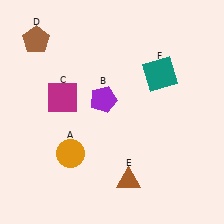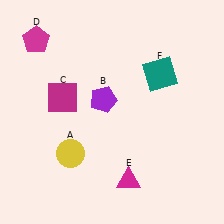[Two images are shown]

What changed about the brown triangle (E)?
In Image 1, E is brown. In Image 2, it changed to magenta.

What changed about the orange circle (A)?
In Image 1, A is orange. In Image 2, it changed to yellow.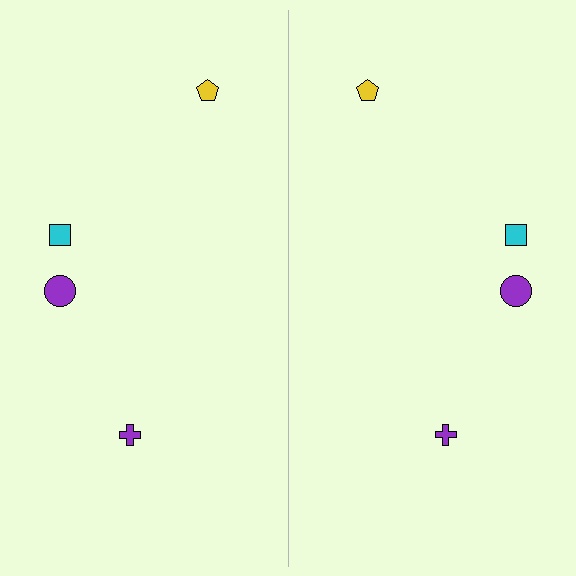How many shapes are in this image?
There are 8 shapes in this image.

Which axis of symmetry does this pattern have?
The pattern has a vertical axis of symmetry running through the center of the image.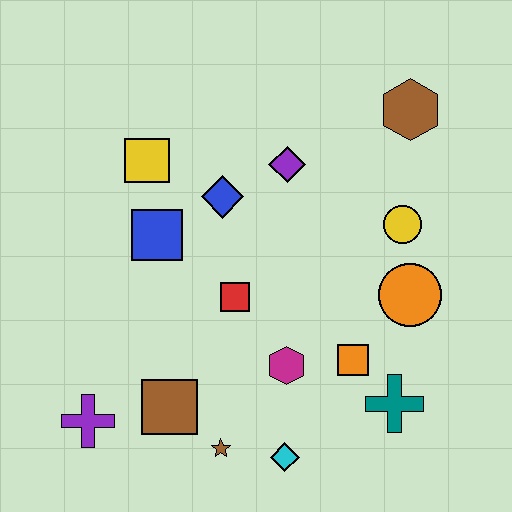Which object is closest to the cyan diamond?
The brown star is closest to the cyan diamond.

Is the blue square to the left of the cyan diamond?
Yes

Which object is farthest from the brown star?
The brown hexagon is farthest from the brown star.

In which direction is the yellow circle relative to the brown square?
The yellow circle is to the right of the brown square.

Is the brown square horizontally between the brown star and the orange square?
No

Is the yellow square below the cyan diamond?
No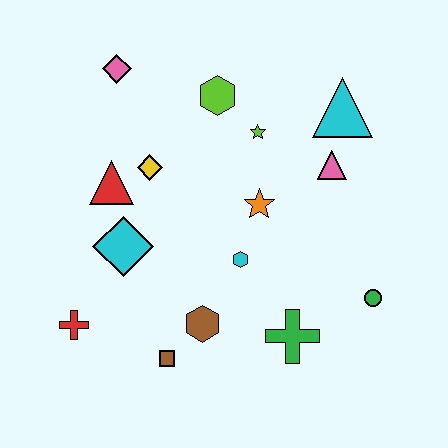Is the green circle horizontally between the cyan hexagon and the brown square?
No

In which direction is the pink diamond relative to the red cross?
The pink diamond is above the red cross.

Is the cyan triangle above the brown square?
Yes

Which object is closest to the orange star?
The cyan hexagon is closest to the orange star.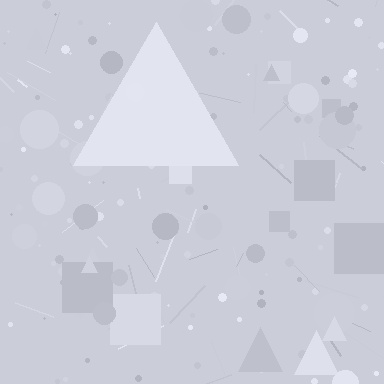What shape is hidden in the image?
A triangle is hidden in the image.